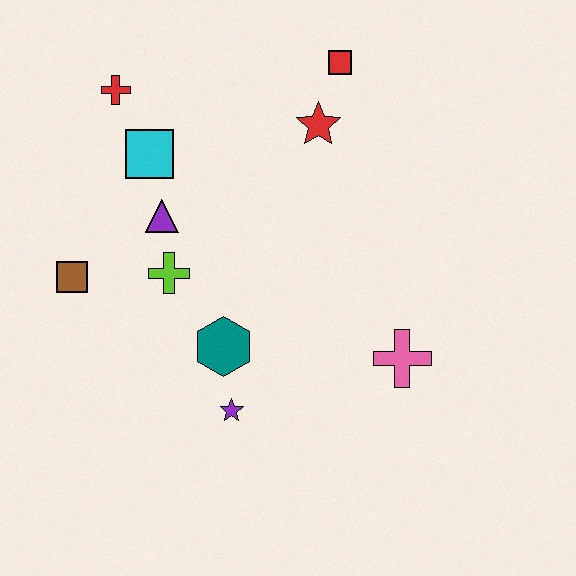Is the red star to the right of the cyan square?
Yes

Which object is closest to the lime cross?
The purple triangle is closest to the lime cross.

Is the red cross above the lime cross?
Yes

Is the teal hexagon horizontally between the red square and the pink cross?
No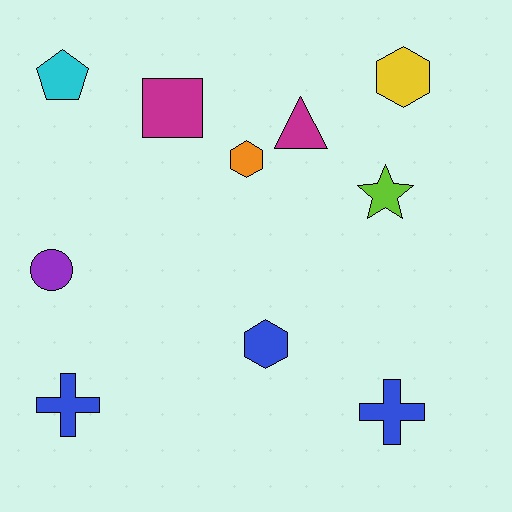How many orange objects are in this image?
There is 1 orange object.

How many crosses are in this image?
There are 2 crosses.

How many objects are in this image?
There are 10 objects.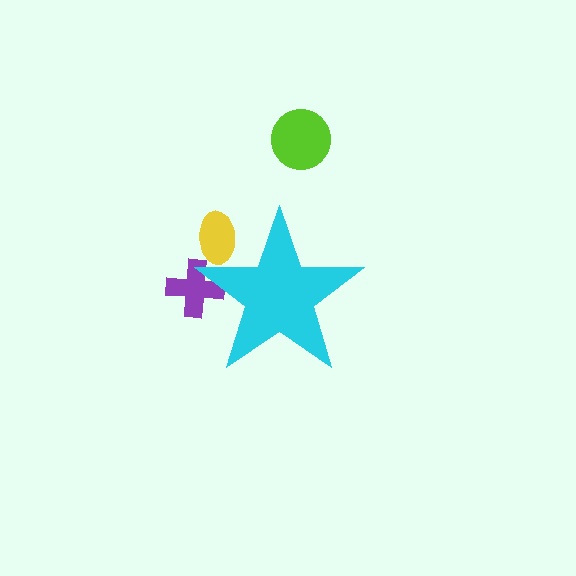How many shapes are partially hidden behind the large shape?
2 shapes are partially hidden.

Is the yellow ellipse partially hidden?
Yes, the yellow ellipse is partially hidden behind the cyan star.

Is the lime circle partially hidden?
No, the lime circle is fully visible.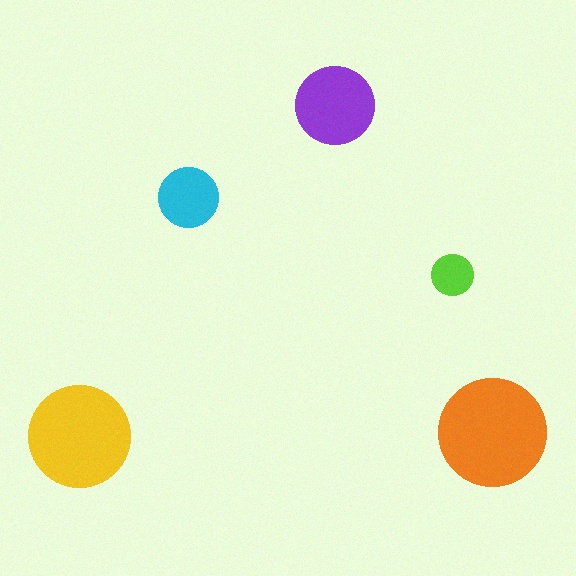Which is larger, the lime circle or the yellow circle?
The yellow one.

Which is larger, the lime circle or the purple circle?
The purple one.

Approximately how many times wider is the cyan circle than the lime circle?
About 1.5 times wider.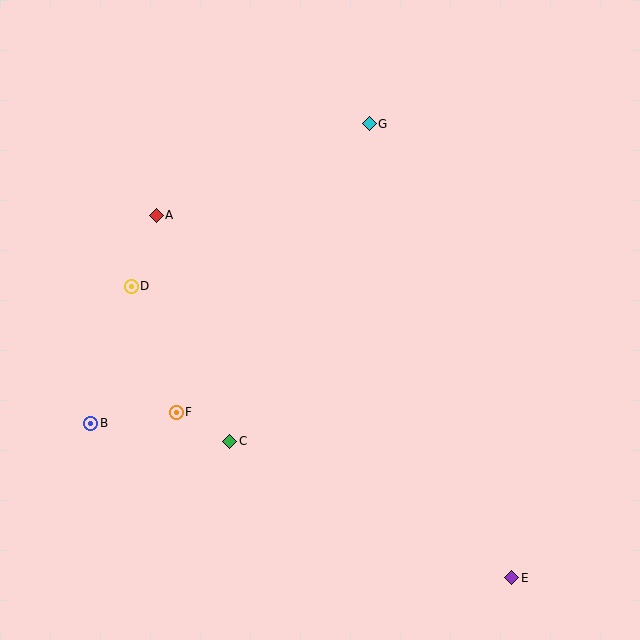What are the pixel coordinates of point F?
Point F is at (176, 412).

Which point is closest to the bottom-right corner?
Point E is closest to the bottom-right corner.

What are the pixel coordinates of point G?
Point G is at (369, 124).